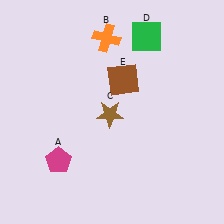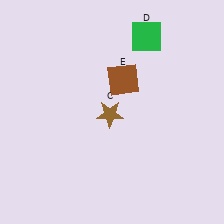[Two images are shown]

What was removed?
The magenta pentagon (A), the orange cross (B) were removed in Image 2.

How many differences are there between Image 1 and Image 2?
There are 2 differences between the two images.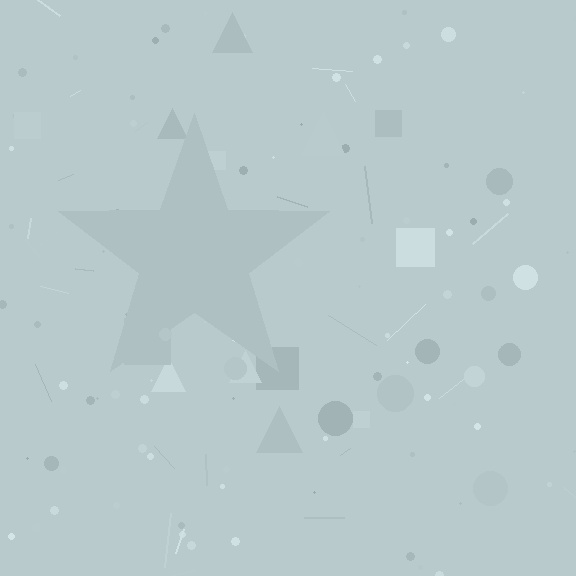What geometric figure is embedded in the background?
A star is embedded in the background.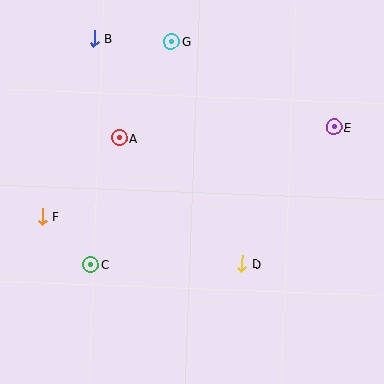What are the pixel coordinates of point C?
Point C is at (91, 264).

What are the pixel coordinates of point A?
Point A is at (119, 138).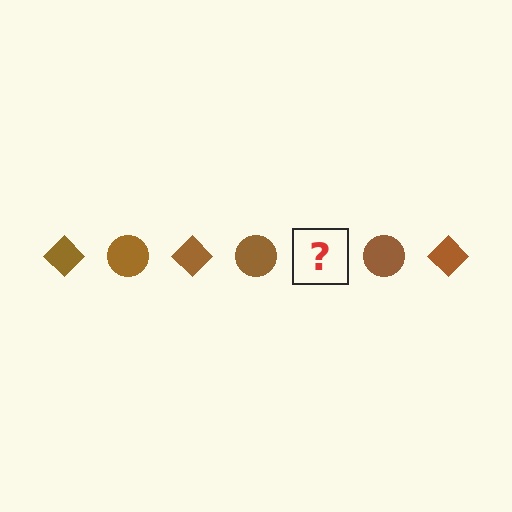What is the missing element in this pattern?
The missing element is a brown diamond.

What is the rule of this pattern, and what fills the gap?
The rule is that the pattern cycles through diamond, circle shapes in brown. The gap should be filled with a brown diamond.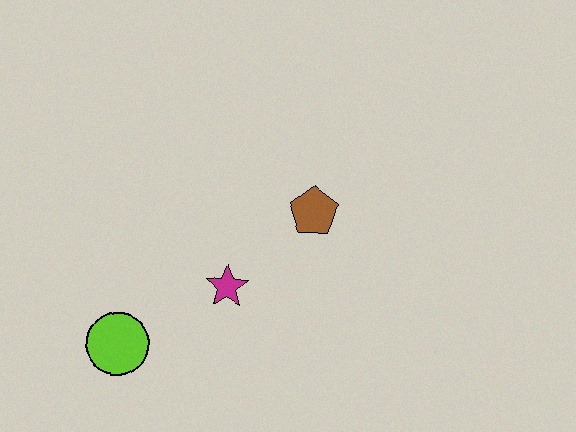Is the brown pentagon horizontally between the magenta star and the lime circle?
No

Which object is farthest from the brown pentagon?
The lime circle is farthest from the brown pentagon.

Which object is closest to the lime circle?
The magenta star is closest to the lime circle.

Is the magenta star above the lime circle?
Yes